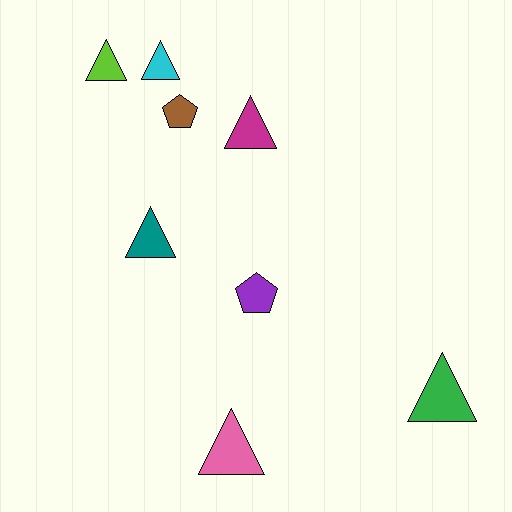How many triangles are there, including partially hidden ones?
There are 6 triangles.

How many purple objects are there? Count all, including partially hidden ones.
There is 1 purple object.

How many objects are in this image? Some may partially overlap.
There are 8 objects.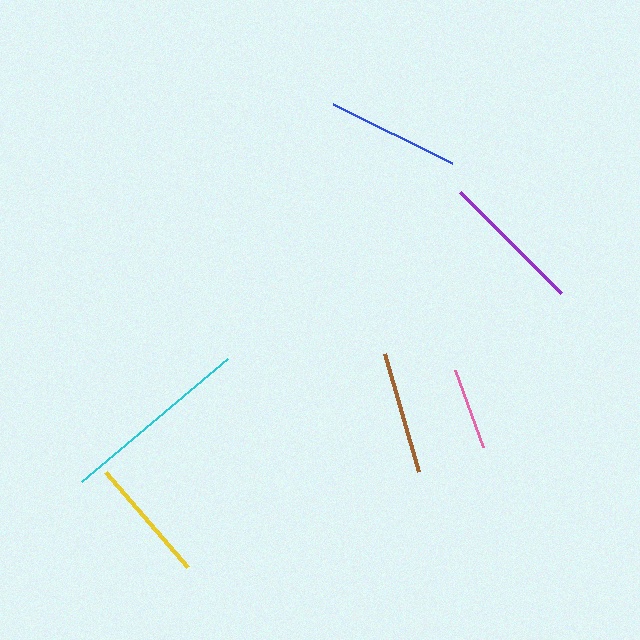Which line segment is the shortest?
The pink line is the shortest at approximately 82 pixels.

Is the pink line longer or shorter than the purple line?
The purple line is longer than the pink line.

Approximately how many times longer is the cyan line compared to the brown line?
The cyan line is approximately 1.5 times the length of the brown line.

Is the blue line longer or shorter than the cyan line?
The cyan line is longer than the blue line.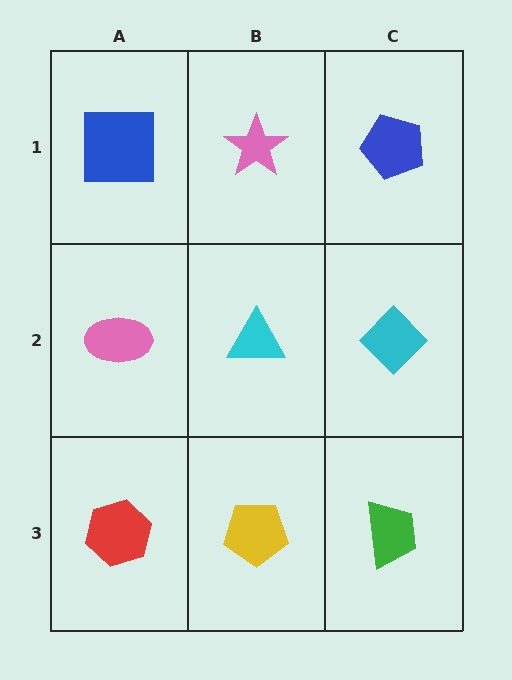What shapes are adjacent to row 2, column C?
A blue pentagon (row 1, column C), a green trapezoid (row 3, column C), a cyan triangle (row 2, column B).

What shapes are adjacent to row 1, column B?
A cyan triangle (row 2, column B), a blue square (row 1, column A), a blue pentagon (row 1, column C).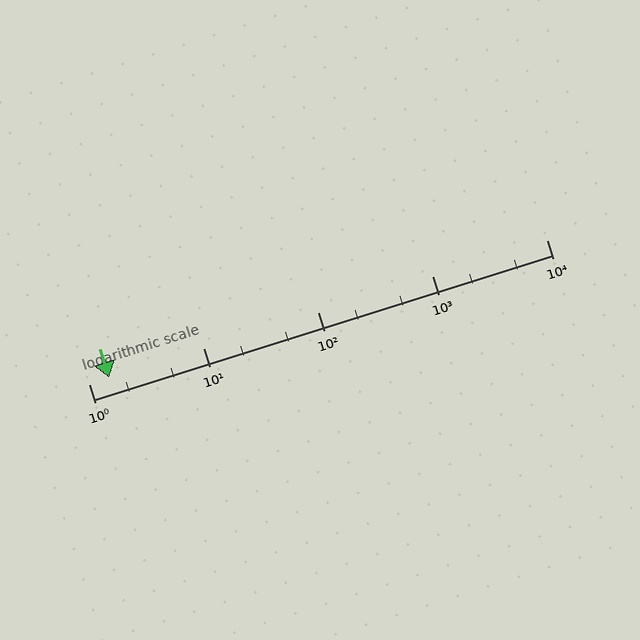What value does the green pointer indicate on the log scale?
The pointer indicates approximately 1.5.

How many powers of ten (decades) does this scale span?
The scale spans 4 decades, from 1 to 10000.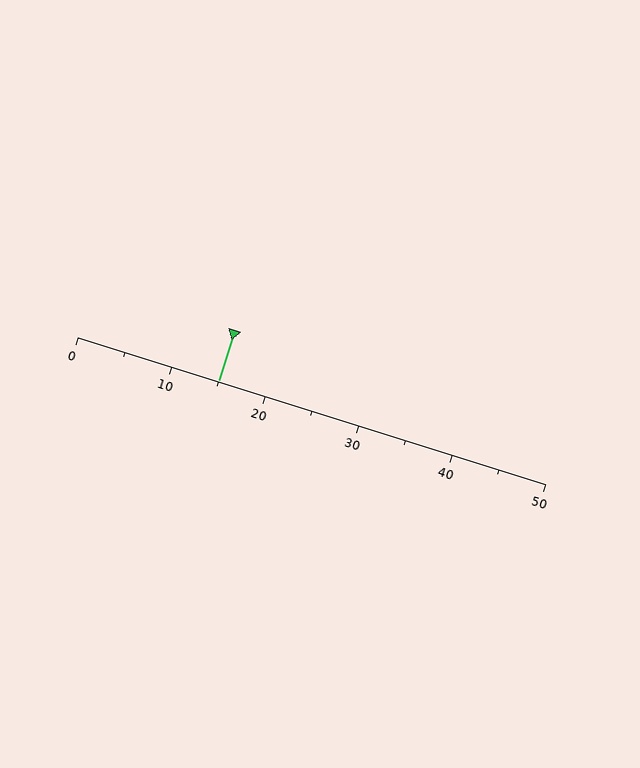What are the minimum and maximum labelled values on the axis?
The axis runs from 0 to 50.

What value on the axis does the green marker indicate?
The marker indicates approximately 15.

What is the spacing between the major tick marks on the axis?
The major ticks are spaced 10 apart.